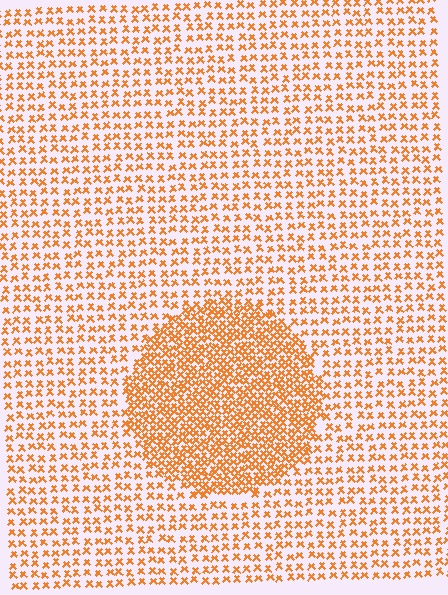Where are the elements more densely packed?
The elements are more densely packed inside the circle boundary.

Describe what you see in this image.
The image contains small orange elements arranged at two different densities. A circle-shaped region is visible where the elements are more densely packed than the surrounding area.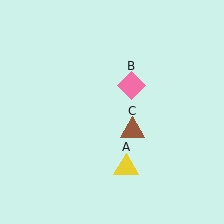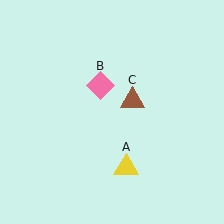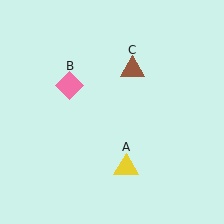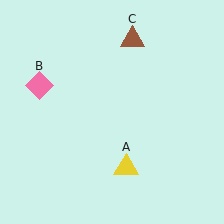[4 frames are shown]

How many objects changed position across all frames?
2 objects changed position: pink diamond (object B), brown triangle (object C).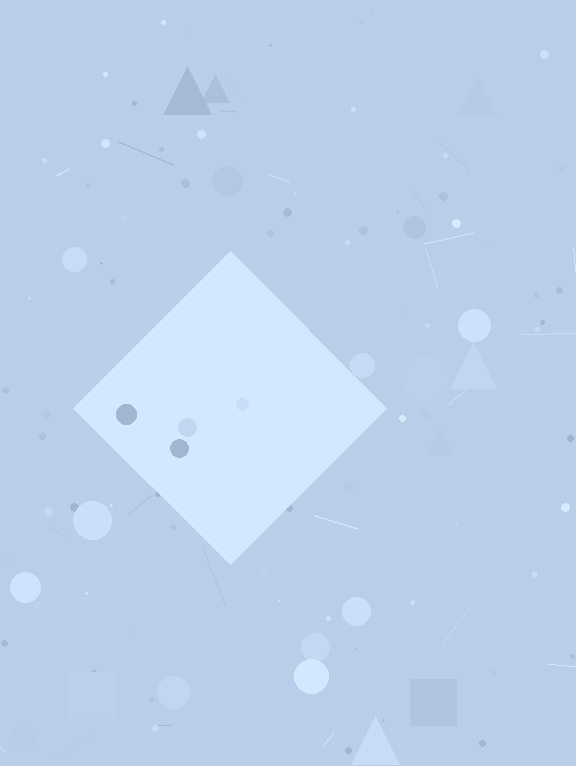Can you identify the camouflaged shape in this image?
The camouflaged shape is a diamond.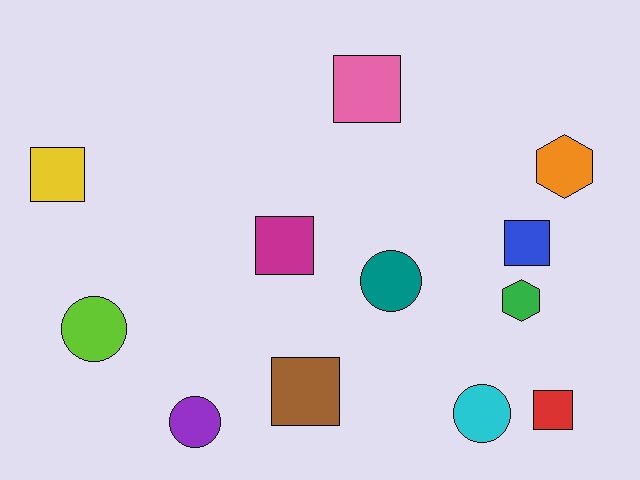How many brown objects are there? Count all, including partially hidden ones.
There is 1 brown object.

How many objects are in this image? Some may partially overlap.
There are 12 objects.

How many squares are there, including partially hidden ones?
There are 6 squares.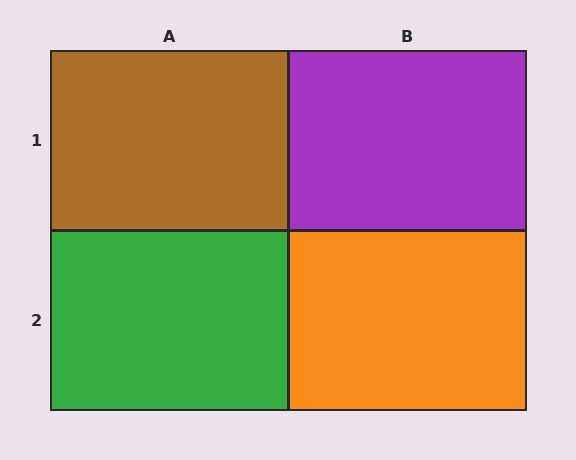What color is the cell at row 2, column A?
Green.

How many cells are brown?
1 cell is brown.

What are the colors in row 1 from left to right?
Brown, purple.